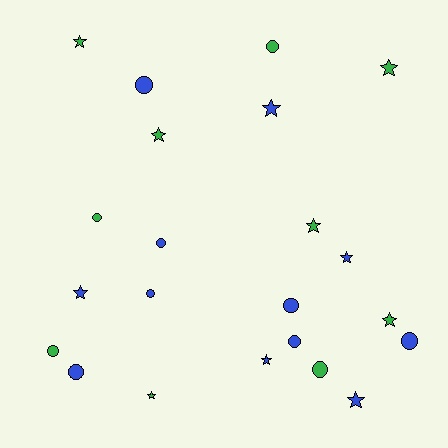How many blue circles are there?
There are 7 blue circles.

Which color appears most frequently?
Blue, with 12 objects.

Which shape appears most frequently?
Circle, with 11 objects.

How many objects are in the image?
There are 22 objects.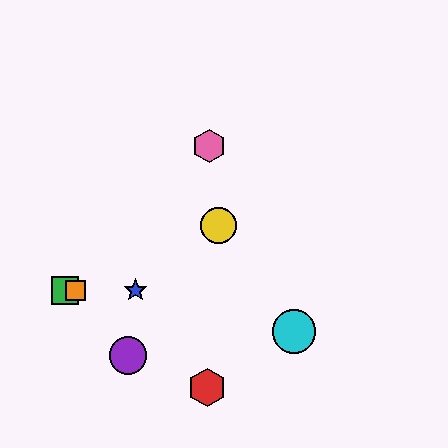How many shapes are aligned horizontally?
3 shapes (the blue star, the green square, the orange square) are aligned horizontally.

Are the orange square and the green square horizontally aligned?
Yes, both are at y≈291.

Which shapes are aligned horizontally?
The blue star, the green square, the orange square are aligned horizontally.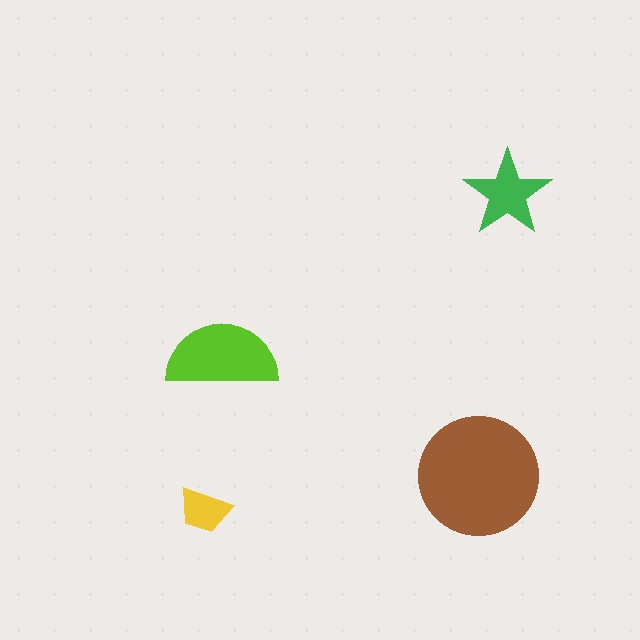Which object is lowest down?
The yellow trapezoid is bottommost.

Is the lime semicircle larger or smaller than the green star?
Larger.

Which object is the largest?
The brown circle.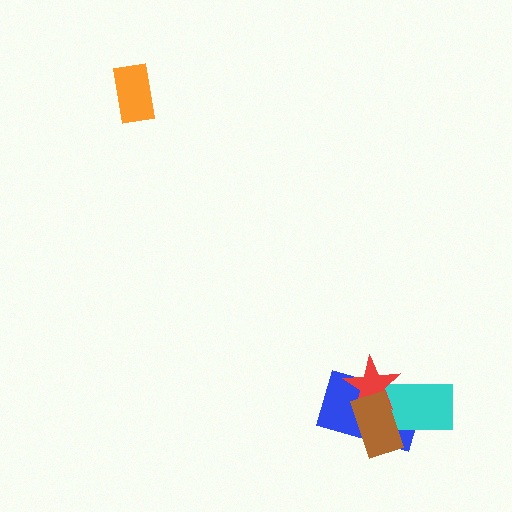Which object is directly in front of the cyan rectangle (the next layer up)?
The red star is directly in front of the cyan rectangle.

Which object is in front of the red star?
The brown rectangle is in front of the red star.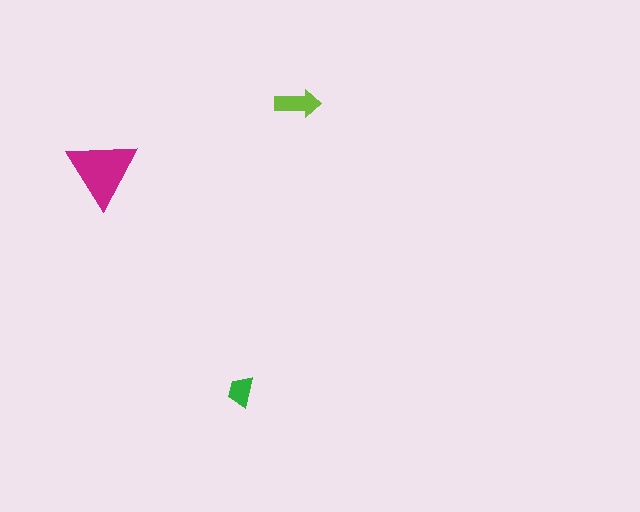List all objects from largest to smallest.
The magenta triangle, the lime arrow, the green trapezoid.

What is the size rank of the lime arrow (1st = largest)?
2nd.